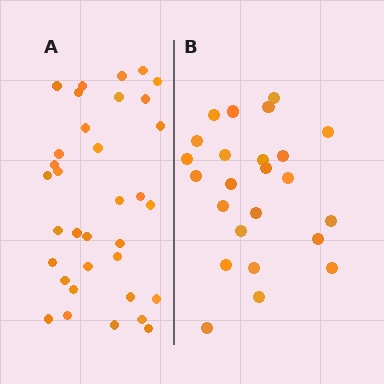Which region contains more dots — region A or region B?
Region A (the left region) has more dots.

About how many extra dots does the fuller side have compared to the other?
Region A has roughly 10 or so more dots than region B.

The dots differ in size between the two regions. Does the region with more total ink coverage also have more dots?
No. Region B has more total ink coverage because its dots are larger, but region A actually contains more individual dots. Total area can be misleading — the number of items is what matters here.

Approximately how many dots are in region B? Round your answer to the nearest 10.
About 20 dots. (The exact count is 24, which rounds to 20.)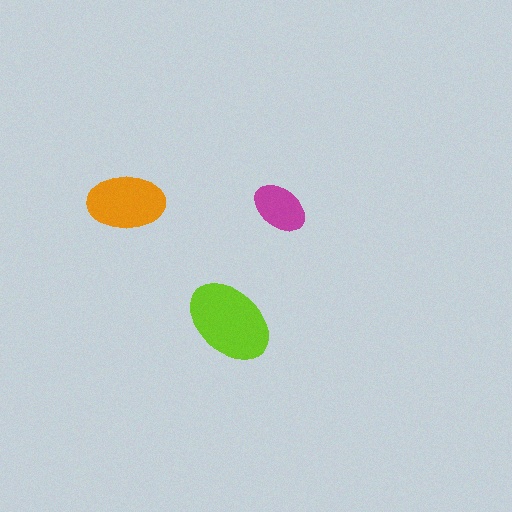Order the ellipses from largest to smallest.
the lime one, the orange one, the magenta one.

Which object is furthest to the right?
The magenta ellipse is rightmost.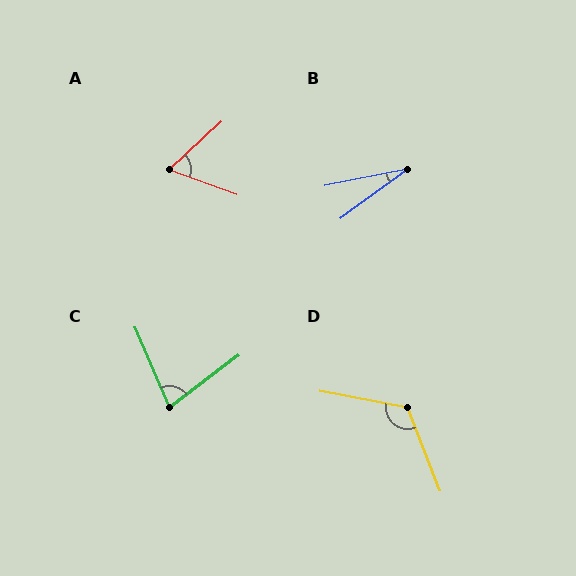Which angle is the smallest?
B, at approximately 25 degrees.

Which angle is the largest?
D, at approximately 122 degrees.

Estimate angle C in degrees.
Approximately 76 degrees.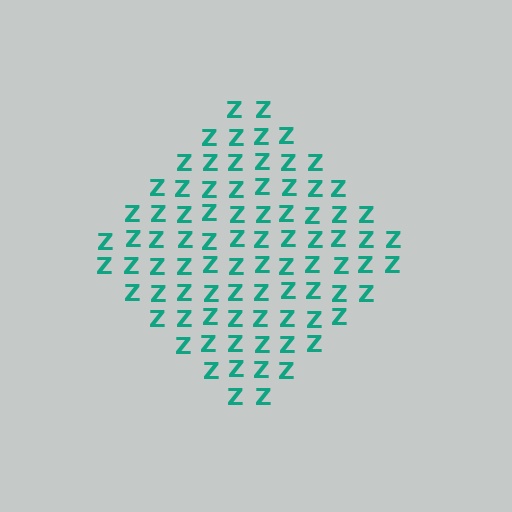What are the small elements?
The small elements are letter Z's.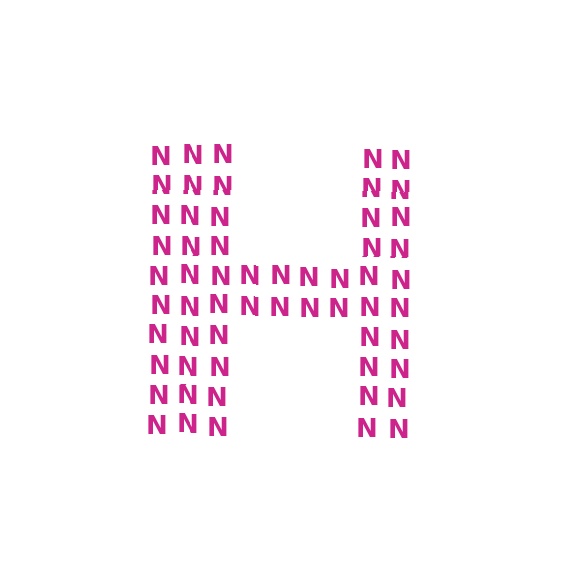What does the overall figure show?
The overall figure shows the letter H.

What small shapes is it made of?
It is made of small letter N's.